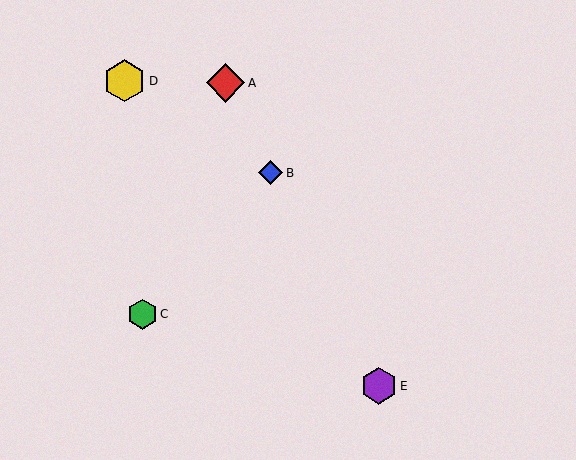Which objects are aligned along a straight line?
Objects A, B, E are aligned along a straight line.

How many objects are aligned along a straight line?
3 objects (A, B, E) are aligned along a straight line.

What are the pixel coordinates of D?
Object D is at (125, 81).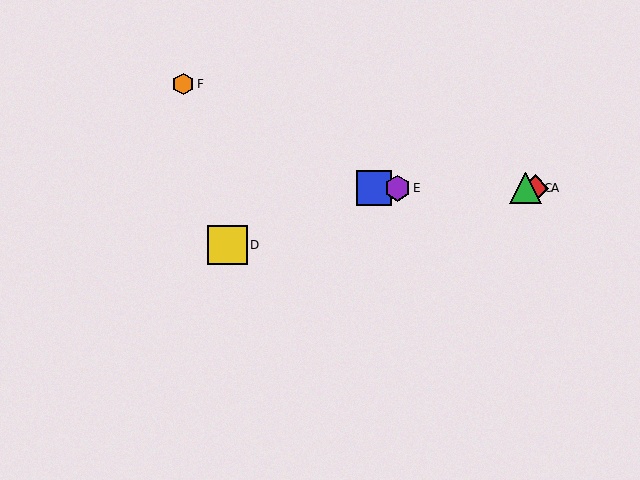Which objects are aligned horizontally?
Objects A, B, C, E are aligned horizontally.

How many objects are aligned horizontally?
4 objects (A, B, C, E) are aligned horizontally.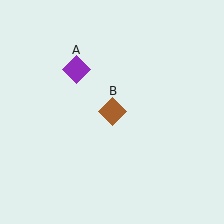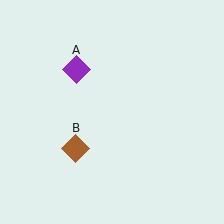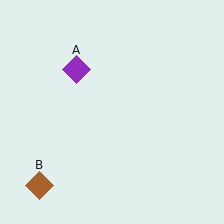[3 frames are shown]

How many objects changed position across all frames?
1 object changed position: brown diamond (object B).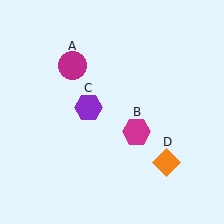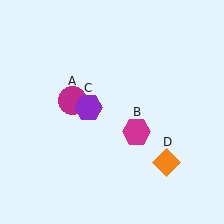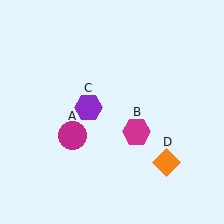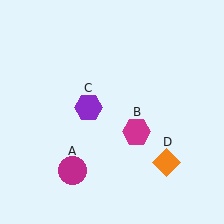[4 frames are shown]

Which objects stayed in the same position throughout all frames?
Magenta hexagon (object B) and purple hexagon (object C) and orange diamond (object D) remained stationary.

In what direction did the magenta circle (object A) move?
The magenta circle (object A) moved down.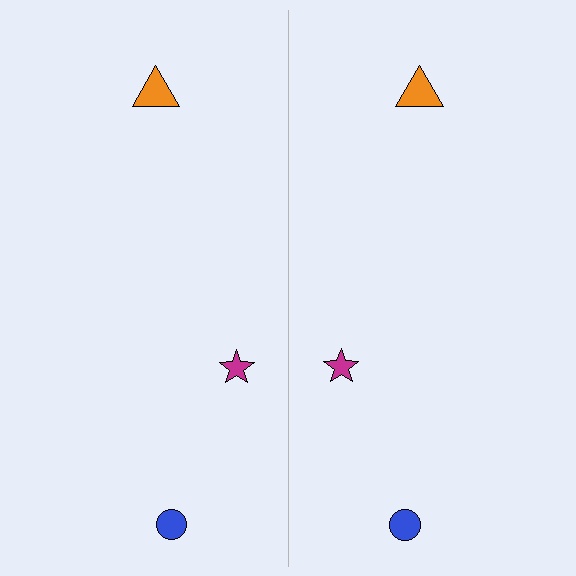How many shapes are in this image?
There are 6 shapes in this image.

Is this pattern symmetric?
Yes, this pattern has bilateral (reflection) symmetry.